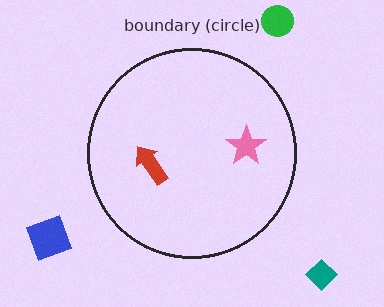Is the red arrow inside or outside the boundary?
Inside.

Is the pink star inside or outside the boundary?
Inside.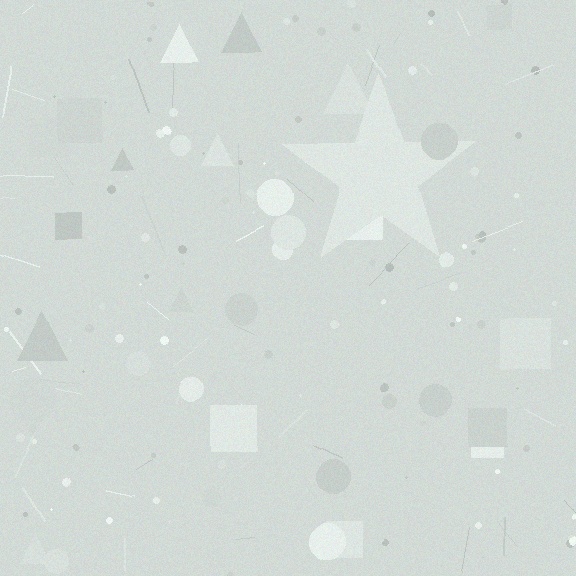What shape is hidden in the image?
A star is hidden in the image.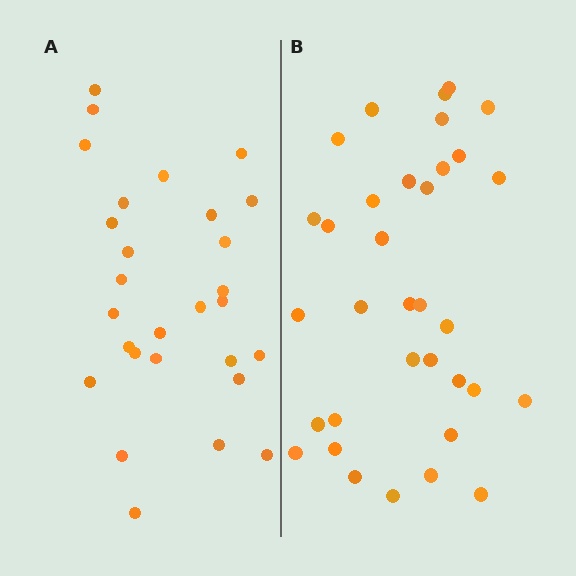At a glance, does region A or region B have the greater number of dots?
Region B (the right region) has more dots.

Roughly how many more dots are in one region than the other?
Region B has about 6 more dots than region A.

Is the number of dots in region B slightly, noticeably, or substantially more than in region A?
Region B has only slightly more — the two regions are fairly close. The ratio is roughly 1.2 to 1.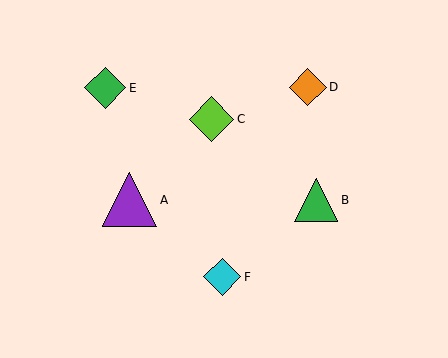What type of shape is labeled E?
Shape E is a green diamond.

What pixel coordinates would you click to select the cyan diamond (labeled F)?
Click at (222, 277) to select the cyan diamond F.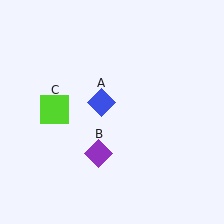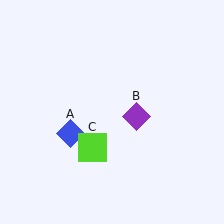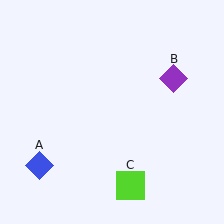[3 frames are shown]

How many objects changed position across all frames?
3 objects changed position: blue diamond (object A), purple diamond (object B), lime square (object C).